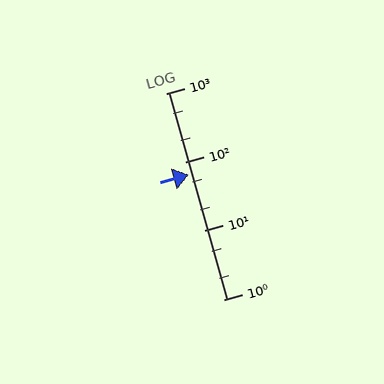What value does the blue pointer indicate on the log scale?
The pointer indicates approximately 65.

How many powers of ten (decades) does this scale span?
The scale spans 3 decades, from 1 to 1000.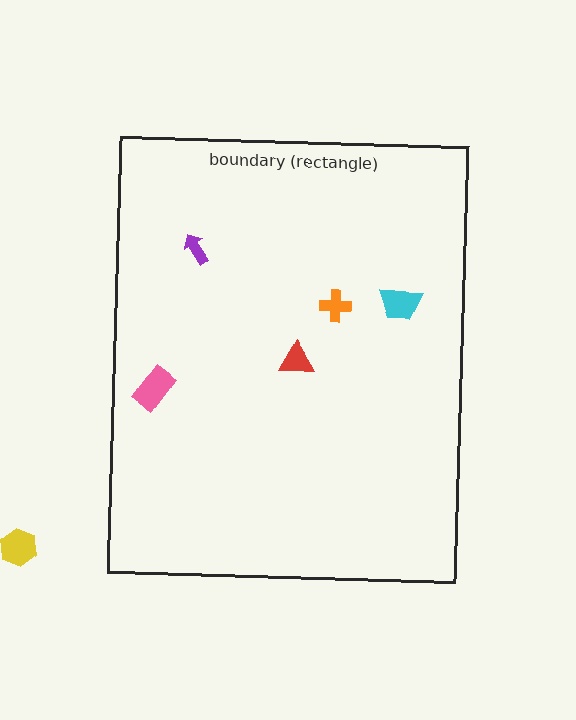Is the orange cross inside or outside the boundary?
Inside.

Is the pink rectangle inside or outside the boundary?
Inside.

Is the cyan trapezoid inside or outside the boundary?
Inside.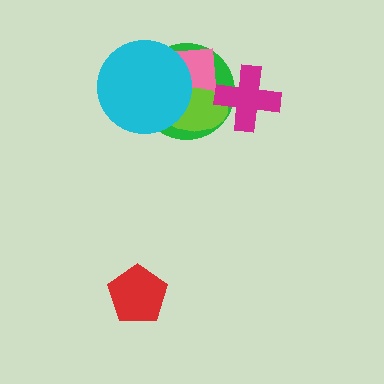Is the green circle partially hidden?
Yes, it is partially covered by another shape.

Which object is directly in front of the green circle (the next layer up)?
The pink square is directly in front of the green circle.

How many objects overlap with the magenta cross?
2 objects overlap with the magenta cross.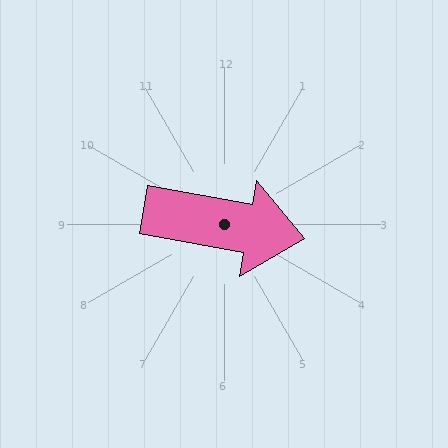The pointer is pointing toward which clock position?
Roughly 3 o'clock.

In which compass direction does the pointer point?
East.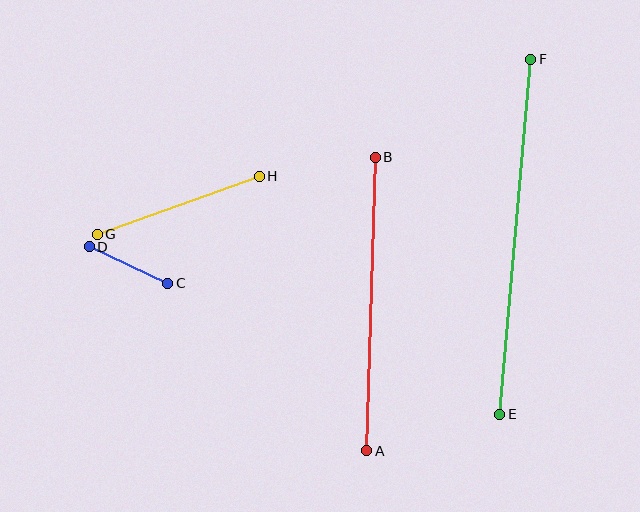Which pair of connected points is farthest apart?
Points E and F are farthest apart.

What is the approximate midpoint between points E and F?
The midpoint is at approximately (515, 237) pixels.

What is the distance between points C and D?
The distance is approximately 87 pixels.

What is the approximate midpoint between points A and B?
The midpoint is at approximately (371, 304) pixels.